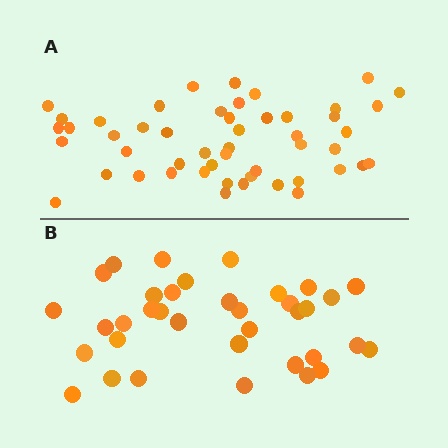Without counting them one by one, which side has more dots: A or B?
Region A (the top region) has more dots.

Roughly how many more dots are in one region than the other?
Region A has approximately 15 more dots than region B.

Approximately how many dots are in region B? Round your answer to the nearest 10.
About 40 dots. (The exact count is 36, which rounds to 40.)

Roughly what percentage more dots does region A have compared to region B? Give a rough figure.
About 40% more.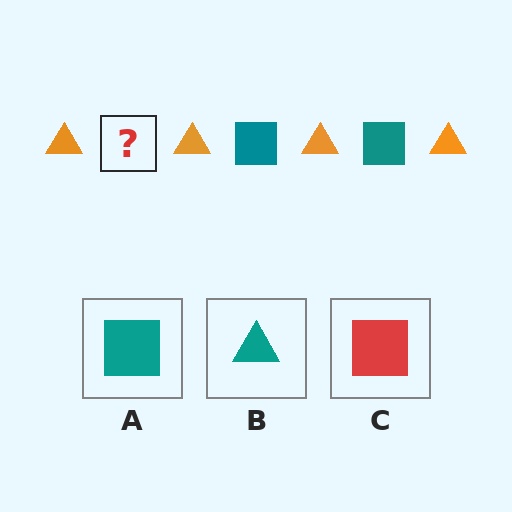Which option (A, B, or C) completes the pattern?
A.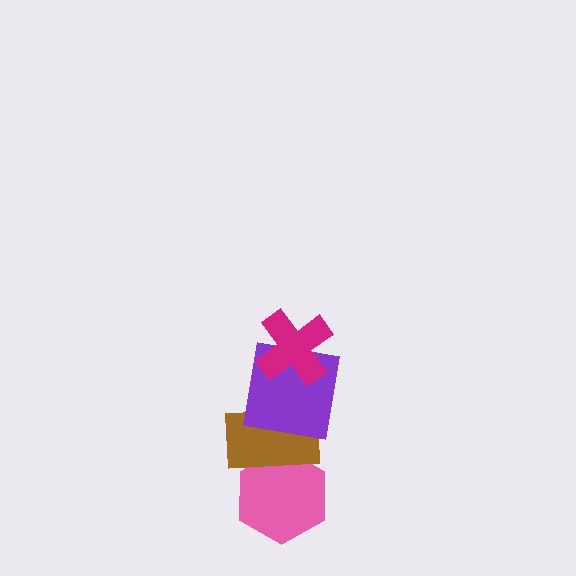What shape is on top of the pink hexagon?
The brown rectangle is on top of the pink hexagon.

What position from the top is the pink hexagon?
The pink hexagon is 4th from the top.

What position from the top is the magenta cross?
The magenta cross is 1st from the top.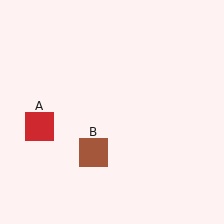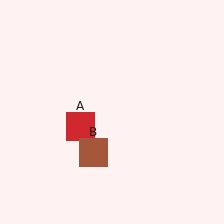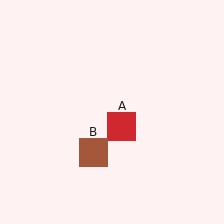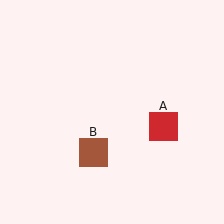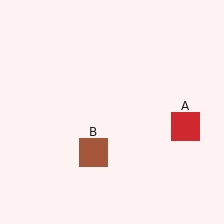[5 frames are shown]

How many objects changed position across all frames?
1 object changed position: red square (object A).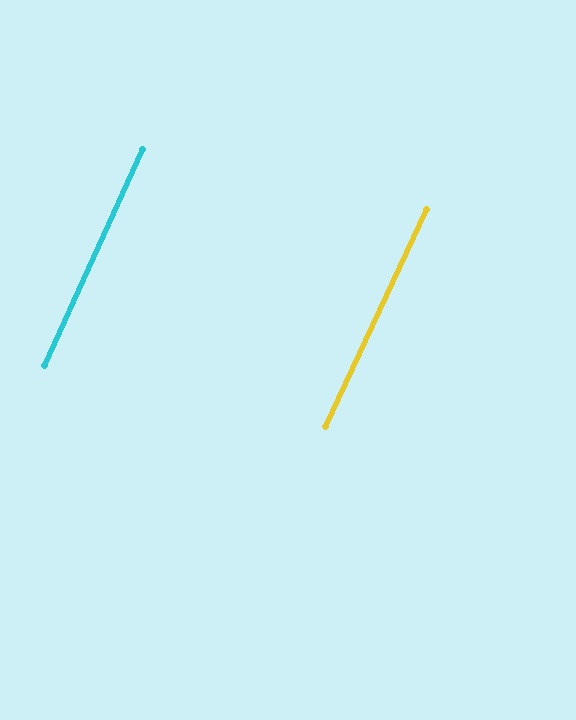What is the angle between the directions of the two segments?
Approximately 0 degrees.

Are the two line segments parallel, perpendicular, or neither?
Parallel — their directions differ by only 0.3°.